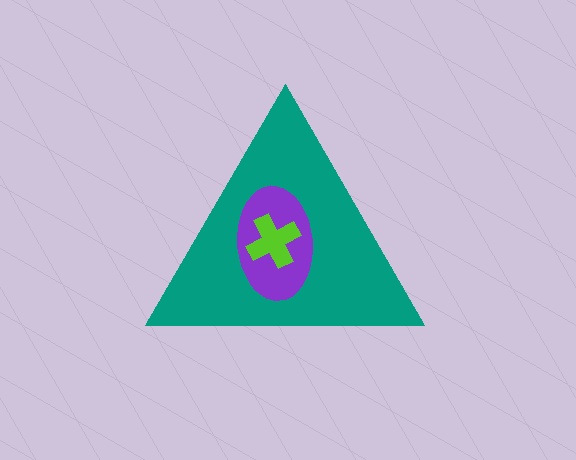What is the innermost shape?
The lime cross.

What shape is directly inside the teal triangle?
The purple ellipse.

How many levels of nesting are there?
3.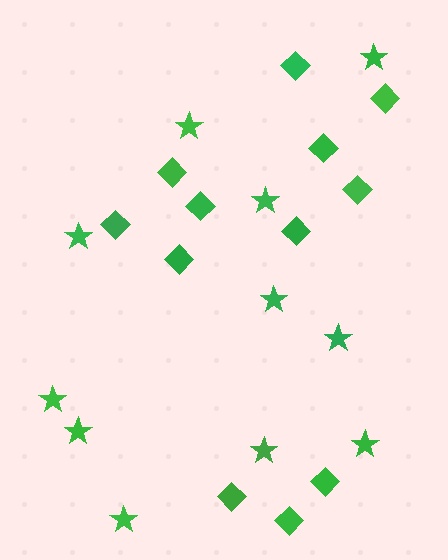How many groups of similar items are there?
There are 2 groups: one group of stars (11) and one group of diamonds (12).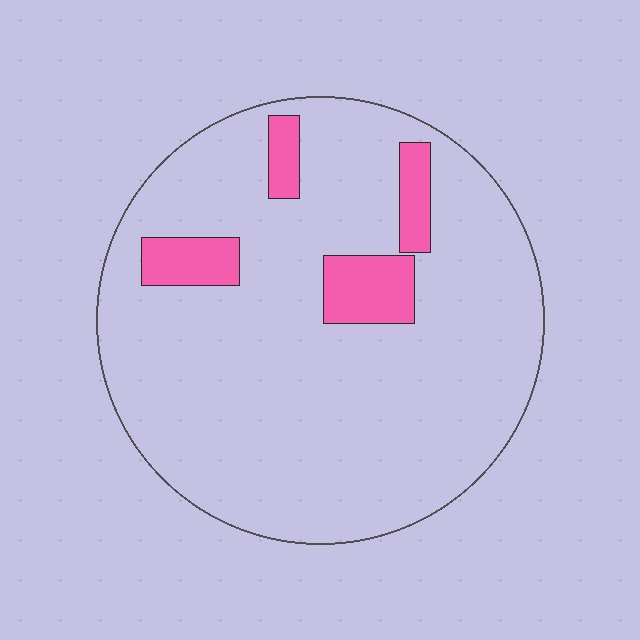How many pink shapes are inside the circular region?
4.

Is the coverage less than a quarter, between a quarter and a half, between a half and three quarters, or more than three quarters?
Less than a quarter.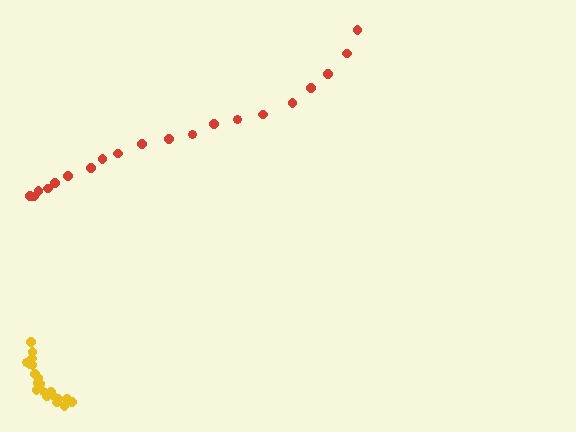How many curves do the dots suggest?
There are 2 distinct paths.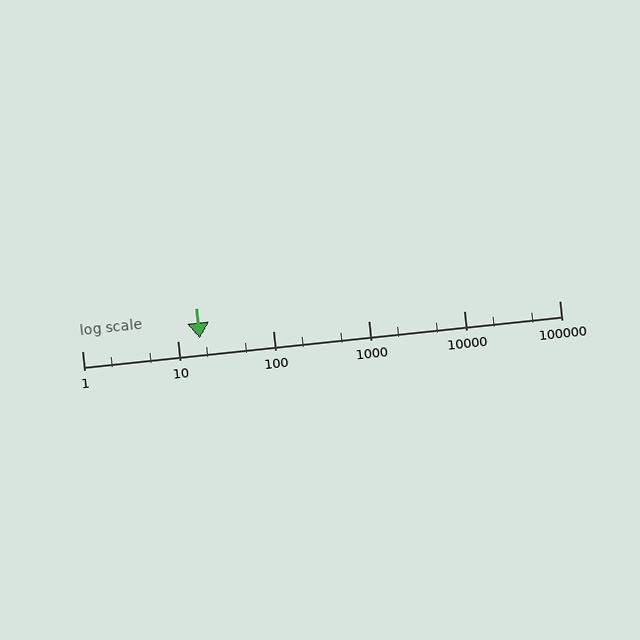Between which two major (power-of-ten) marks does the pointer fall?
The pointer is between 10 and 100.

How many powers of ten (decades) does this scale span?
The scale spans 5 decades, from 1 to 100000.